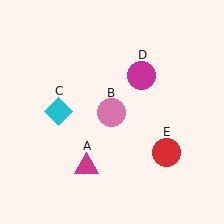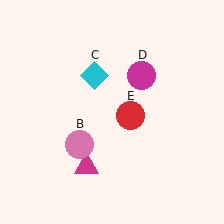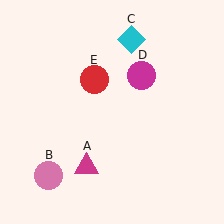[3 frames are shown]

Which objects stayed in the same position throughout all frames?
Magenta triangle (object A) and magenta circle (object D) remained stationary.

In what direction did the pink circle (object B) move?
The pink circle (object B) moved down and to the left.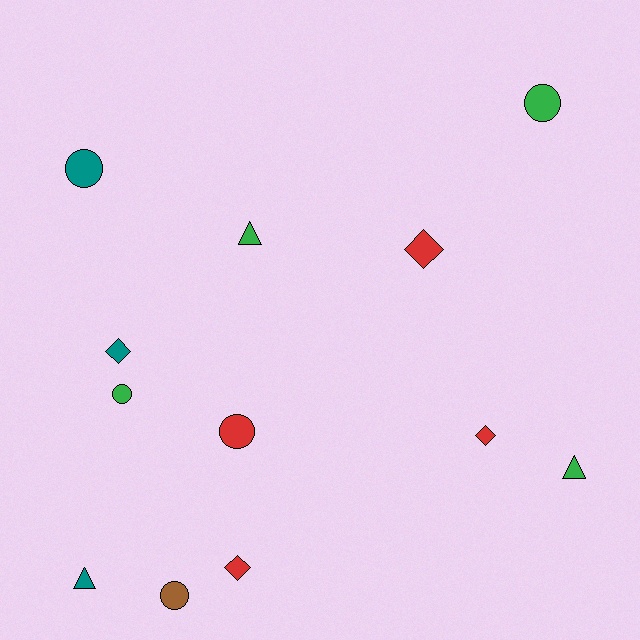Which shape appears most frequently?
Circle, with 5 objects.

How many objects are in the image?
There are 12 objects.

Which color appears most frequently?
Red, with 4 objects.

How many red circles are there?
There is 1 red circle.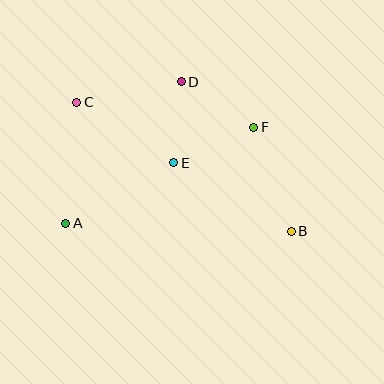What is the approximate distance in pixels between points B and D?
The distance between B and D is approximately 186 pixels.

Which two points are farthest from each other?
Points B and C are farthest from each other.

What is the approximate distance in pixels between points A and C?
The distance between A and C is approximately 122 pixels.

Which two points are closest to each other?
Points D and E are closest to each other.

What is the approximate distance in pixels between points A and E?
The distance between A and E is approximately 124 pixels.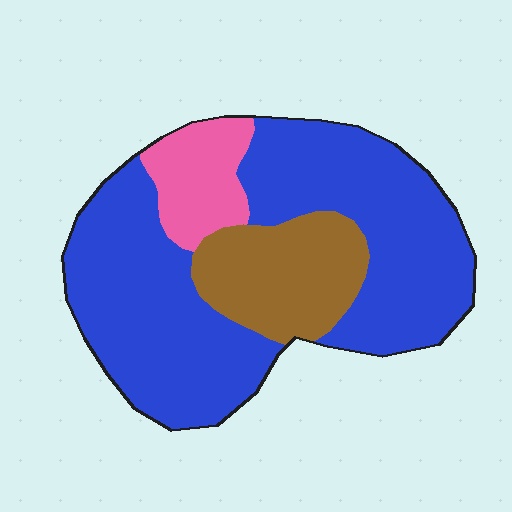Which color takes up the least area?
Pink, at roughly 10%.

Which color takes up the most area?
Blue, at roughly 70%.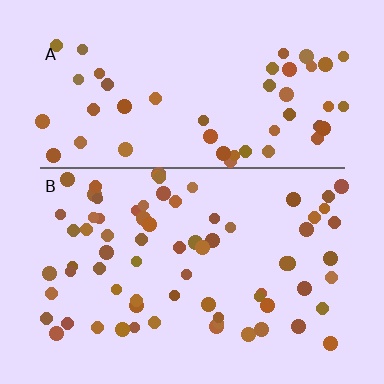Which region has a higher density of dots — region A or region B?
B (the bottom).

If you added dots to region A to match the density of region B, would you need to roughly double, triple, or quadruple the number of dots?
Approximately double.